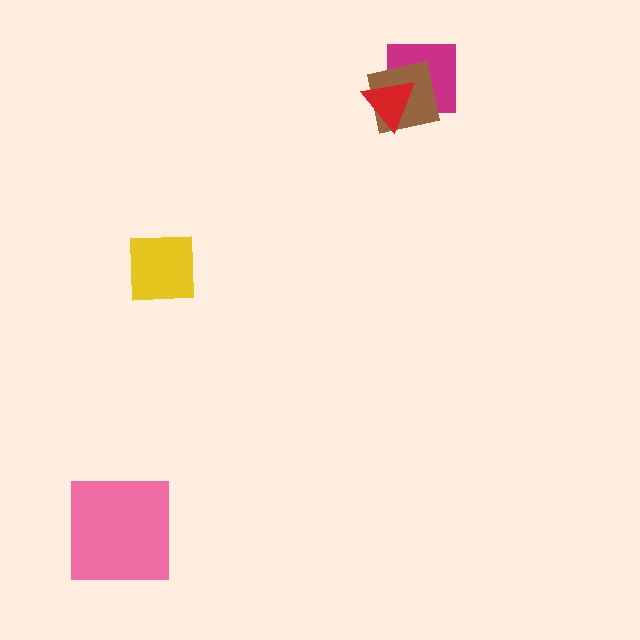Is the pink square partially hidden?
No, no other shape covers it.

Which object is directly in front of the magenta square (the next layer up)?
The brown square is directly in front of the magenta square.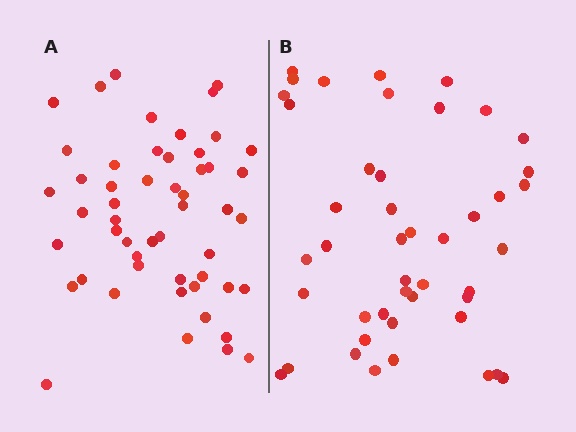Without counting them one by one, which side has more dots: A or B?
Region A (the left region) has more dots.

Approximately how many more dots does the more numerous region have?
Region A has roughly 8 or so more dots than region B.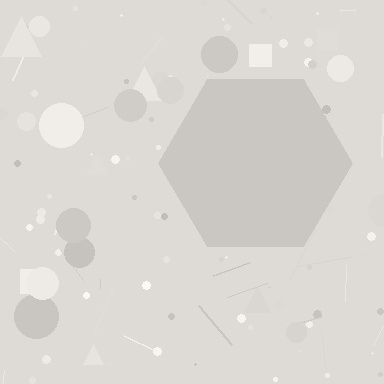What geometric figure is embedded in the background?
A hexagon is embedded in the background.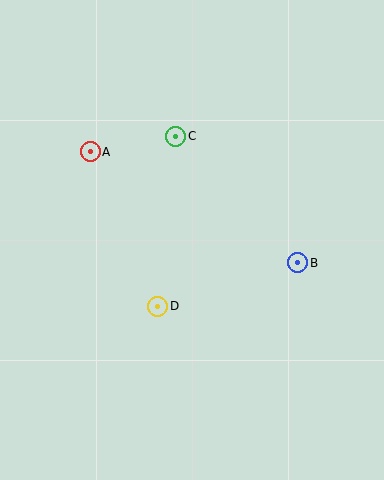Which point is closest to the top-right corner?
Point C is closest to the top-right corner.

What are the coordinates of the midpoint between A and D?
The midpoint between A and D is at (124, 229).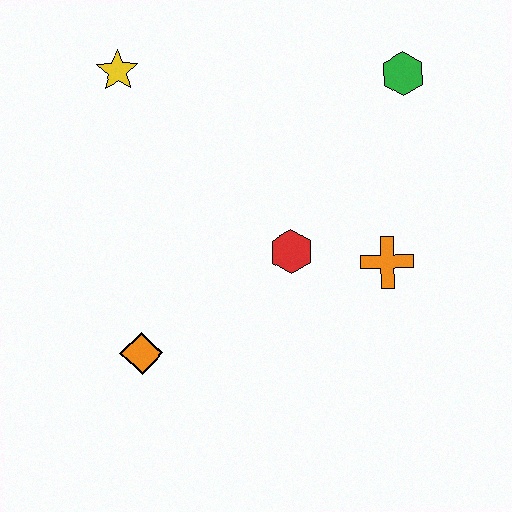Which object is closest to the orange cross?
The red hexagon is closest to the orange cross.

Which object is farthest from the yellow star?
The orange cross is farthest from the yellow star.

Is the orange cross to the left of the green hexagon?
Yes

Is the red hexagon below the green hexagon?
Yes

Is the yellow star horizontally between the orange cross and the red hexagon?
No